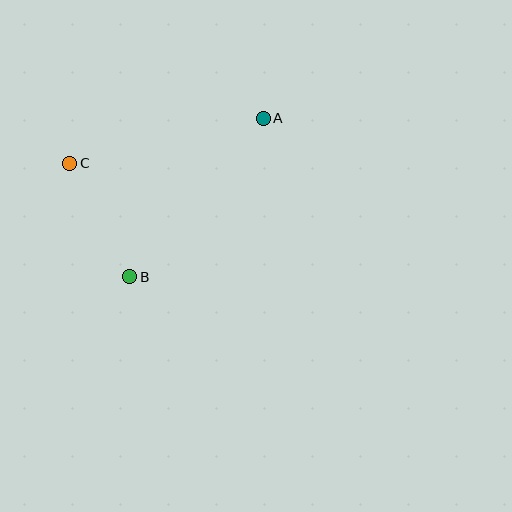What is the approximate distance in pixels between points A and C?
The distance between A and C is approximately 199 pixels.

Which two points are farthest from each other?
Points A and B are farthest from each other.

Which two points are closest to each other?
Points B and C are closest to each other.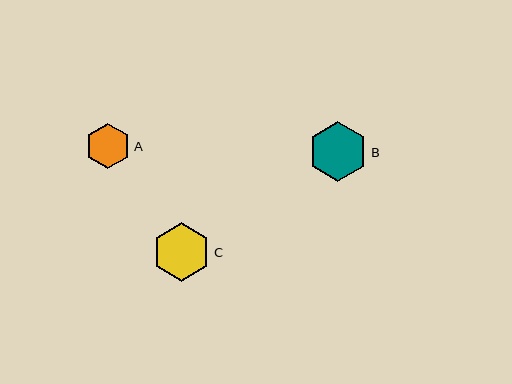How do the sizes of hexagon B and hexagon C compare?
Hexagon B and hexagon C are approximately the same size.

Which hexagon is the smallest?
Hexagon A is the smallest with a size of approximately 46 pixels.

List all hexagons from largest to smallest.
From largest to smallest: B, C, A.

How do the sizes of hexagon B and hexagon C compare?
Hexagon B and hexagon C are approximately the same size.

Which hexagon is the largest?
Hexagon B is the largest with a size of approximately 60 pixels.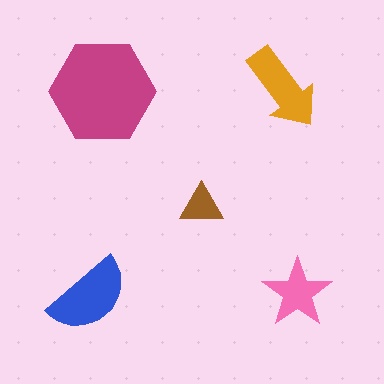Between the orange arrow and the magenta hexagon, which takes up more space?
The magenta hexagon.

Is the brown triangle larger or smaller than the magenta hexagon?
Smaller.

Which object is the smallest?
The brown triangle.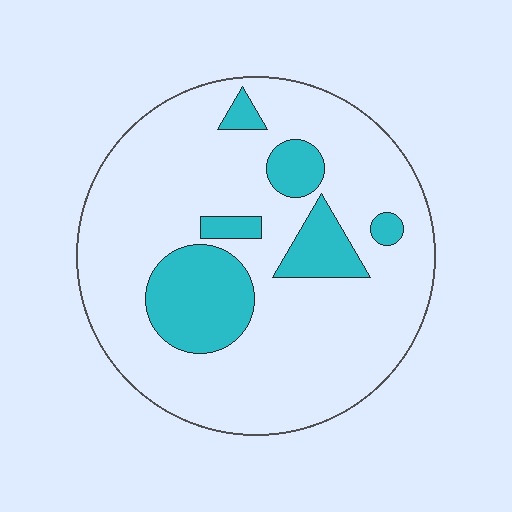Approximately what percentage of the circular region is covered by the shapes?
Approximately 20%.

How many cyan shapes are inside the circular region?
6.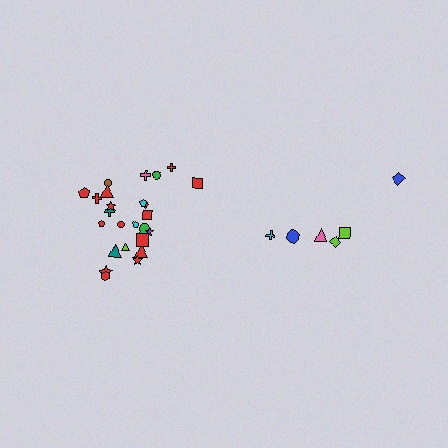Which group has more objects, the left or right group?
The left group.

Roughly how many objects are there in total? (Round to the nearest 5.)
Roughly 30 objects in total.